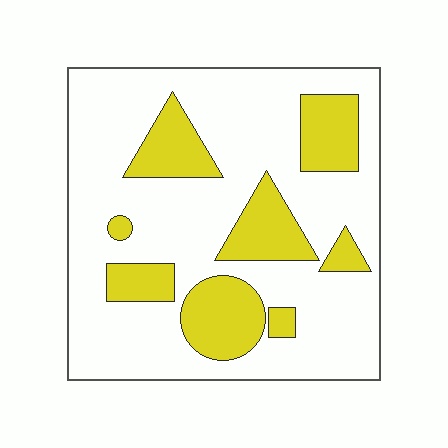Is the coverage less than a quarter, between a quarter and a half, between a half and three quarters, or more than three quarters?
Between a quarter and a half.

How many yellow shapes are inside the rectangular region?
8.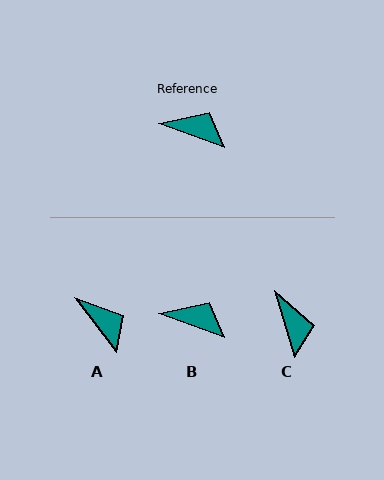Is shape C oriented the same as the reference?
No, it is off by about 54 degrees.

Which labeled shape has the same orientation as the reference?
B.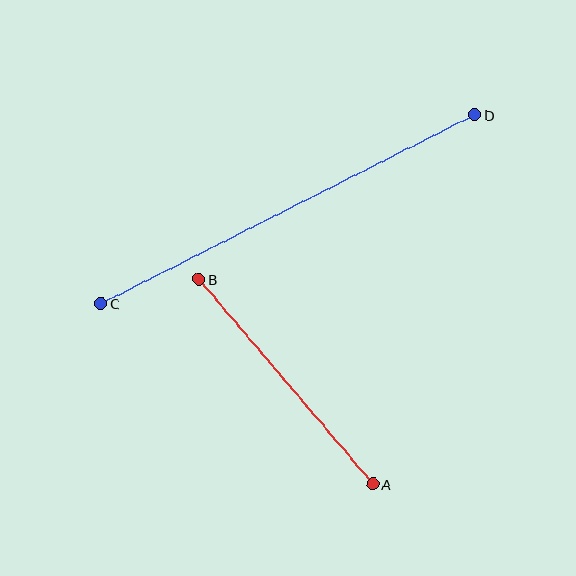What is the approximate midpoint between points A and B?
The midpoint is at approximately (286, 382) pixels.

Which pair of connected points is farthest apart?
Points C and D are farthest apart.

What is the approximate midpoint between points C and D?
The midpoint is at approximately (288, 209) pixels.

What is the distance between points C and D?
The distance is approximately 419 pixels.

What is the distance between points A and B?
The distance is approximately 269 pixels.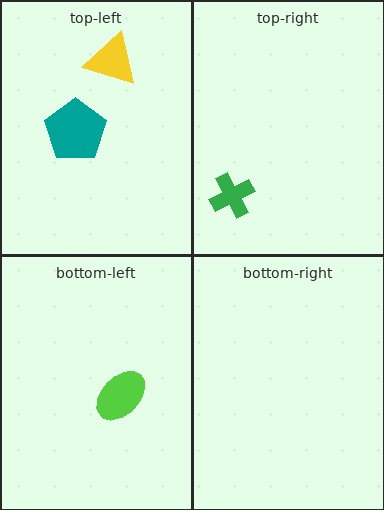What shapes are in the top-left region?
The teal pentagon, the yellow triangle.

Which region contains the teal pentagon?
The top-left region.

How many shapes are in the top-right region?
1.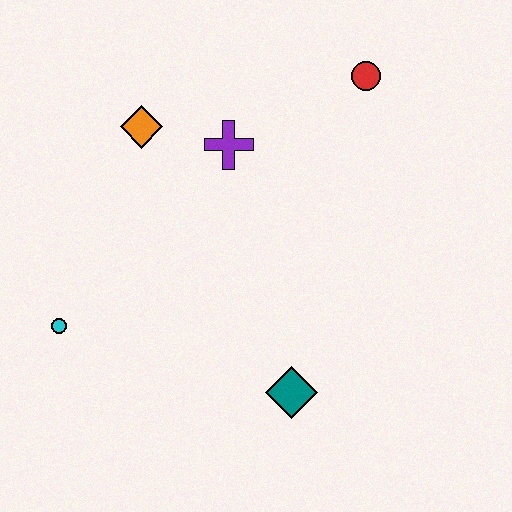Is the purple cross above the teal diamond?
Yes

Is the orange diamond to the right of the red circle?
No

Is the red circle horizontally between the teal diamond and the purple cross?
No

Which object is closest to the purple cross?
The orange diamond is closest to the purple cross.